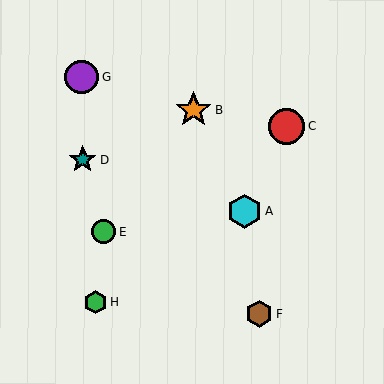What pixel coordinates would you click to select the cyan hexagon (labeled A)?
Click at (245, 211) to select the cyan hexagon A.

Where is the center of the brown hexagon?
The center of the brown hexagon is at (259, 314).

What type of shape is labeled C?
Shape C is a red circle.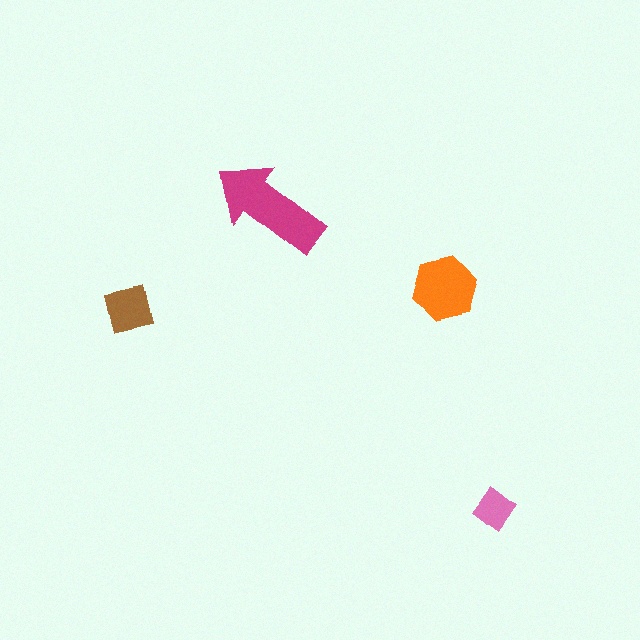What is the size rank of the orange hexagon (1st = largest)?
2nd.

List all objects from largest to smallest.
The magenta arrow, the orange hexagon, the brown square, the pink diamond.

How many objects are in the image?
There are 4 objects in the image.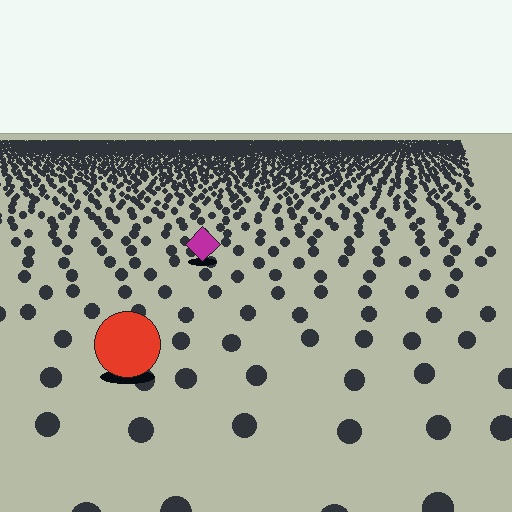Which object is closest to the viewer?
The red circle is closest. The texture marks near it are larger and more spread out.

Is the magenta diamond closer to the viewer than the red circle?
No. The red circle is closer — you can tell from the texture gradient: the ground texture is coarser near it.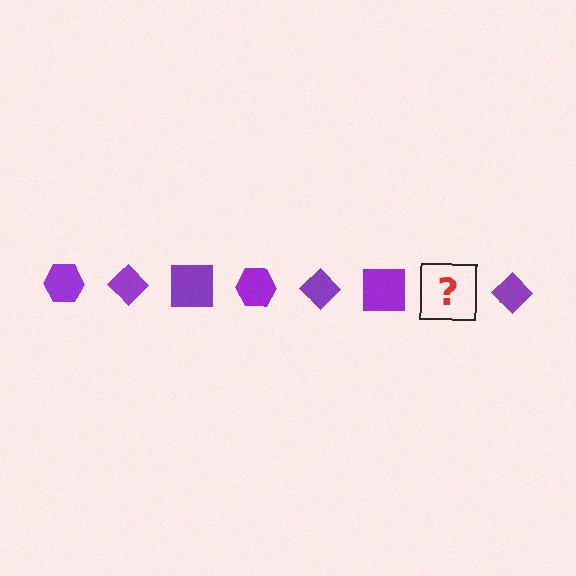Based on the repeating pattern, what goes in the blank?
The blank should be a purple hexagon.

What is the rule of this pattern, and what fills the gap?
The rule is that the pattern cycles through hexagon, diamond, square shapes in purple. The gap should be filled with a purple hexagon.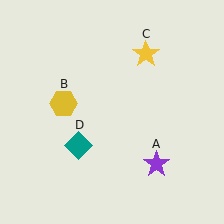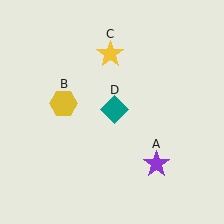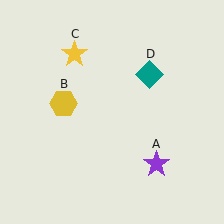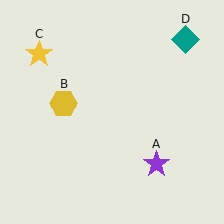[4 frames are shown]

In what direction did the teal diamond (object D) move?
The teal diamond (object D) moved up and to the right.